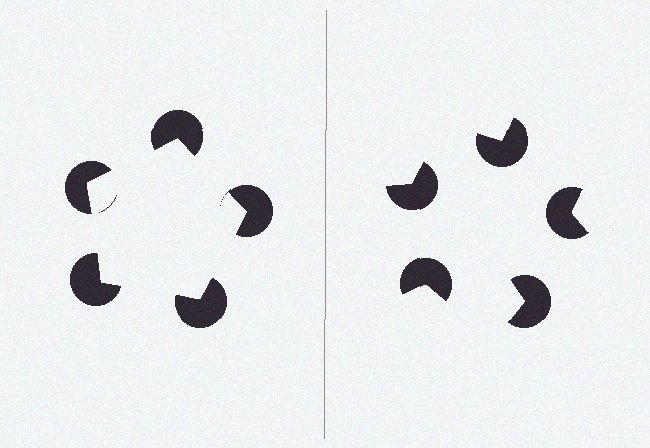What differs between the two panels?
The pac-man discs are positioned identically on both sides; only the wedge orientations differ. On the left they align to a pentagon; on the right they are misaligned.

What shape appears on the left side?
An illusory pentagon.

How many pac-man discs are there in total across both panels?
10 — 5 on each side.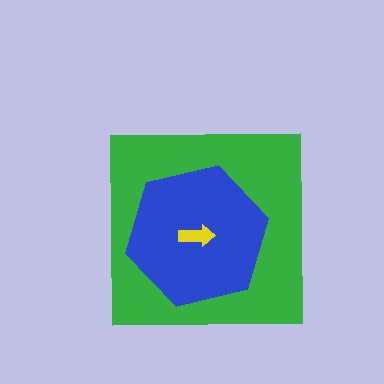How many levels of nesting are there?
3.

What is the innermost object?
The yellow arrow.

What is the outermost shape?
The green square.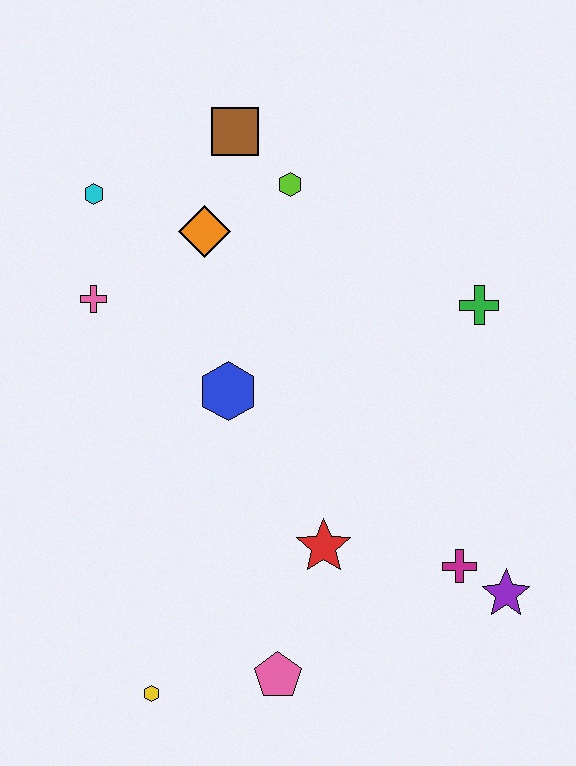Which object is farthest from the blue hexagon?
The purple star is farthest from the blue hexagon.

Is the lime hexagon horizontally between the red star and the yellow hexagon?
Yes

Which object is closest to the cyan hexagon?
The pink cross is closest to the cyan hexagon.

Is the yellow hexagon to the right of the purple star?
No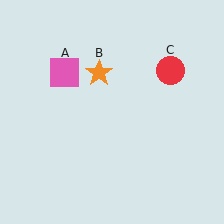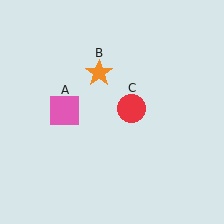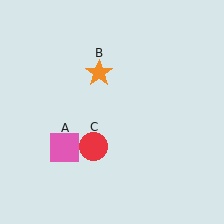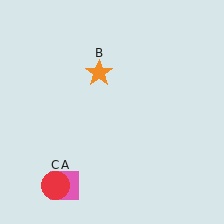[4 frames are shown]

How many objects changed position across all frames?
2 objects changed position: pink square (object A), red circle (object C).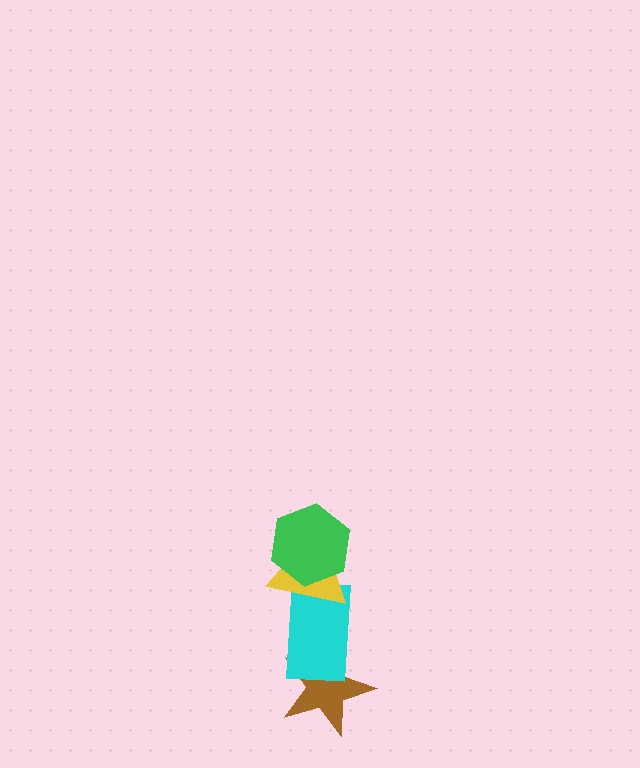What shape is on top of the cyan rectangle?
The yellow triangle is on top of the cyan rectangle.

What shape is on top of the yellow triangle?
The green hexagon is on top of the yellow triangle.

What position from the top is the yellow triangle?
The yellow triangle is 2nd from the top.